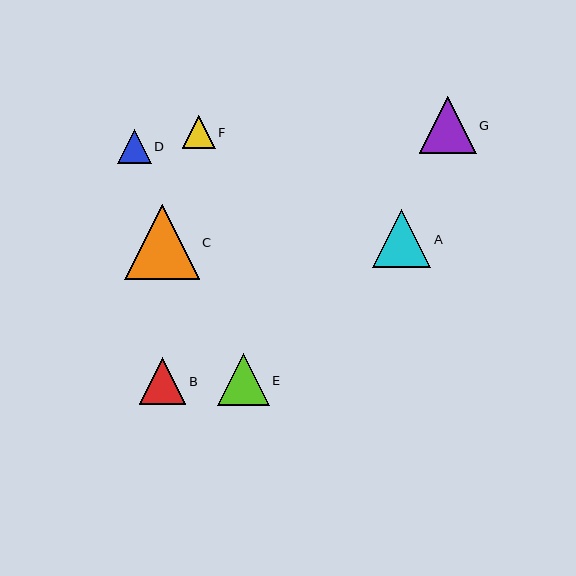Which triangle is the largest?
Triangle C is the largest with a size of approximately 75 pixels.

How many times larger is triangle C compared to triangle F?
Triangle C is approximately 2.3 times the size of triangle F.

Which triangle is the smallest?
Triangle F is the smallest with a size of approximately 33 pixels.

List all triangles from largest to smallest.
From largest to smallest: C, A, G, E, B, D, F.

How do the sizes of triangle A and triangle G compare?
Triangle A and triangle G are approximately the same size.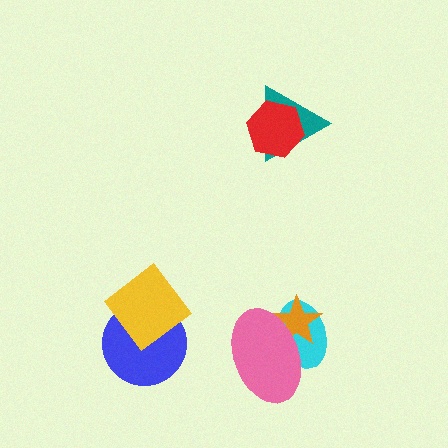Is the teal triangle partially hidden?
Yes, it is partially covered by another shape.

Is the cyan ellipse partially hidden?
Yes, it is partially covered by another shape.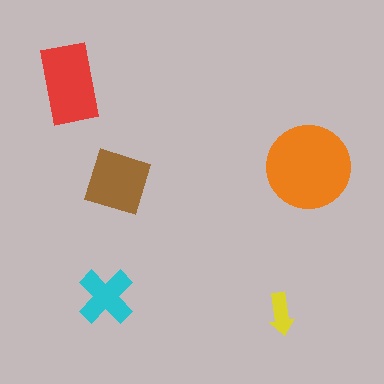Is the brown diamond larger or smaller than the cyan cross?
Larger.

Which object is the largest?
The orange circle.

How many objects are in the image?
There are 5 objects in the image.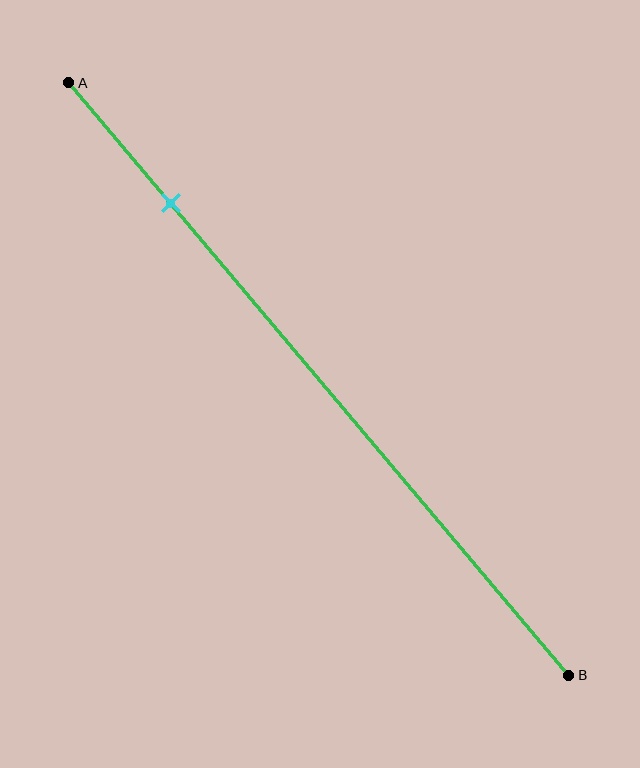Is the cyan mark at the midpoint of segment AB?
No, the mark is at about 20% from A, not at the 50% midpoint.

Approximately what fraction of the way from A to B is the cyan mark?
The cyan mark is approximately 20% of the way from A to B.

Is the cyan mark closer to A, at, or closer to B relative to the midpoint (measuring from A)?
The cyan mark is closer to point A than the midpoint of segment AB.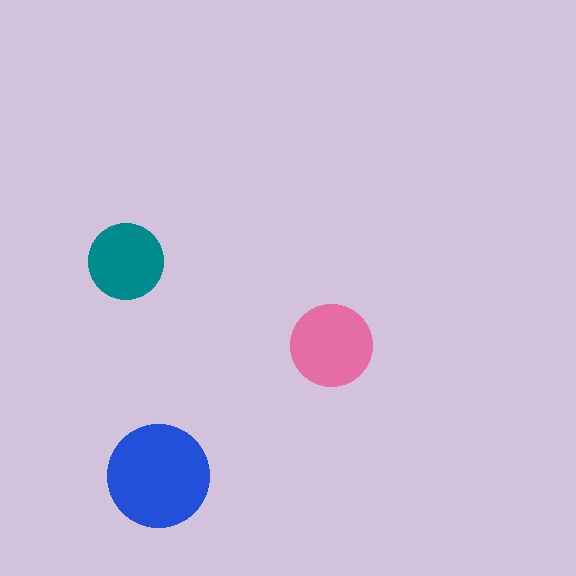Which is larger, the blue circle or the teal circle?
The blue one.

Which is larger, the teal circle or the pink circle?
The pink one.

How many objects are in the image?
There are 3 objects in the image.